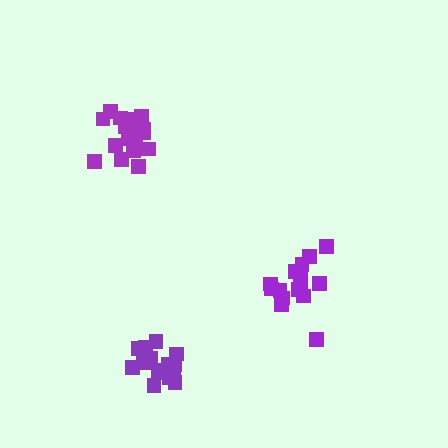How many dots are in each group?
Group 1: 16 dots, Group 2: 16 dots, Group 3: 18 dots (50 total).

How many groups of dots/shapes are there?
There are 3 groups.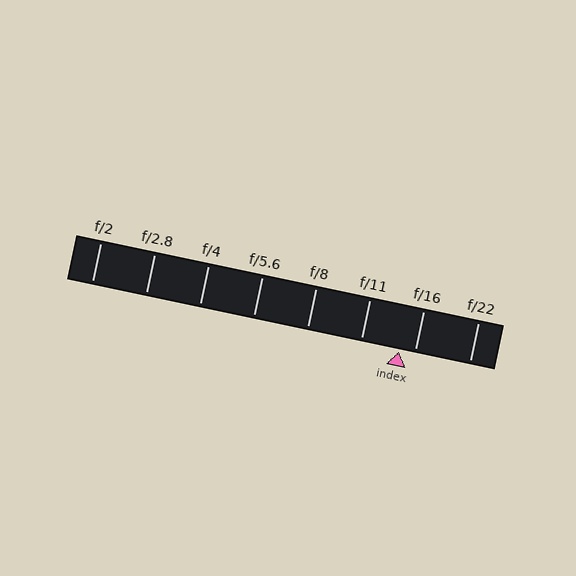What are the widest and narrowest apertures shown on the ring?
The widest aperture shown is f/2 and the narrowest is f/22.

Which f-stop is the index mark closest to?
The index mark is closest to f/16.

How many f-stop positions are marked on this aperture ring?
There are 8 f-stop positions marked.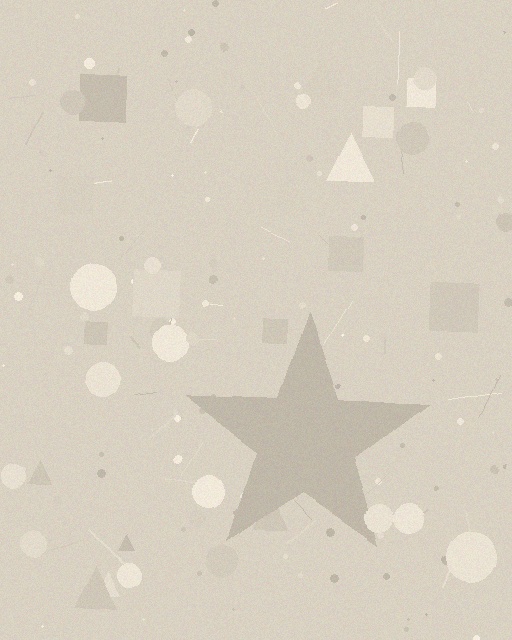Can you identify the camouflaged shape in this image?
The camouflaged shape is a star.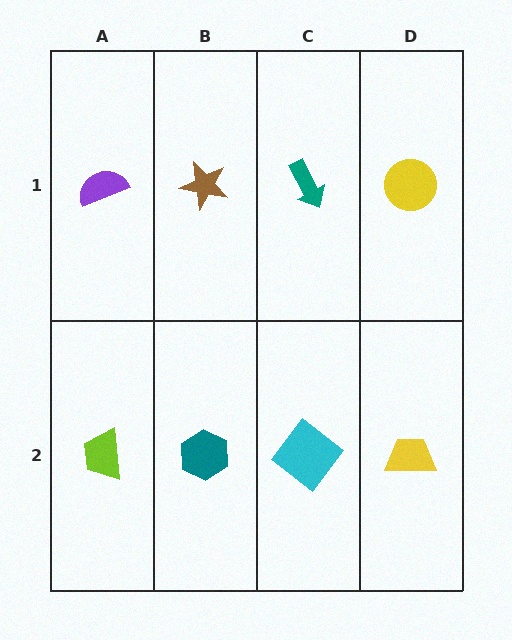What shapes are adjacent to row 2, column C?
A teal arrow (row 1, column C), a teal hexagon (row 2, column B), a yellow trapezoid (row 2, column D).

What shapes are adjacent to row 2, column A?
A purple semicircle (row 1, column A), a teal hexagon (row 2, column B).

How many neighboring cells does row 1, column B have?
3.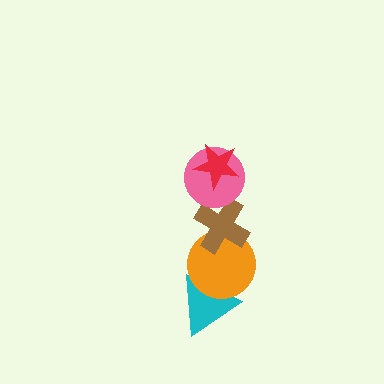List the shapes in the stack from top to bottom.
From top to bottom: the red star, the pink circle, the brown cross, the orange circle, the cyan triangle.